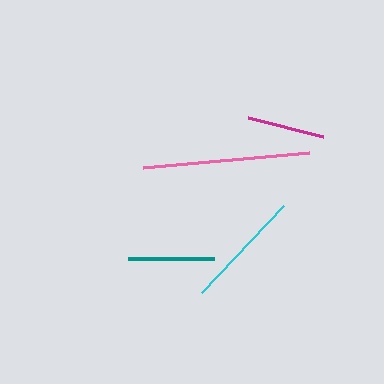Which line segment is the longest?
The pink line is the longest at approximately 166 pixels.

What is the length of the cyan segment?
The cyan segment is approximately 120 pixels long.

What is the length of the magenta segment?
The magenta segment is approximately 77 pixels long.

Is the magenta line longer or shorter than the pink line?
The pink line is longer than the magenta line.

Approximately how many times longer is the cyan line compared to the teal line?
The cyan line is approximately 1.4 times the length of the teal line.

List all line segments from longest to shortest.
From longest to shortest: pink, cyan, teal, magenta.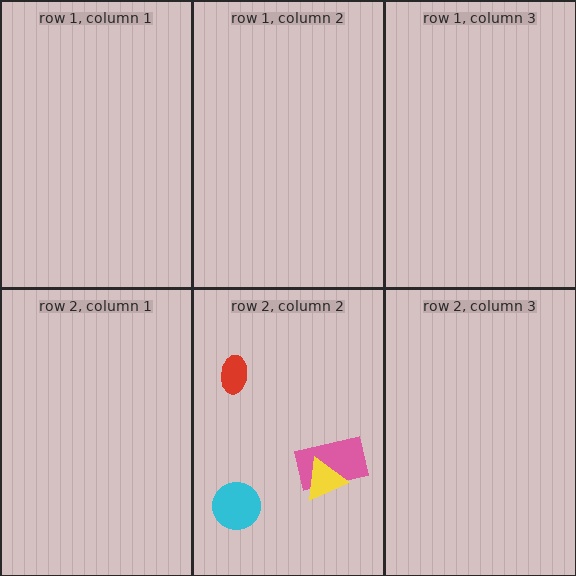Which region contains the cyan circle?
The row 2, column 2 region.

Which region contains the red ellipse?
The row 2, column 2 region.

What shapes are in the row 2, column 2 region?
The cyan circle, the pink rectangle, the yellow triangle, the red ellipse.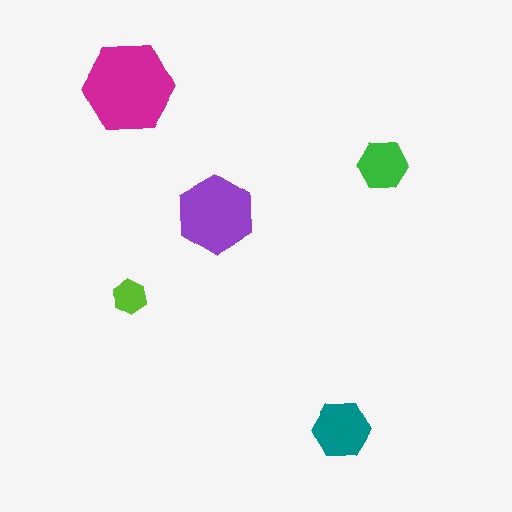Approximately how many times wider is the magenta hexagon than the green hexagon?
About 2 times wider.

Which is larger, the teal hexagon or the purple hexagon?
The purple one.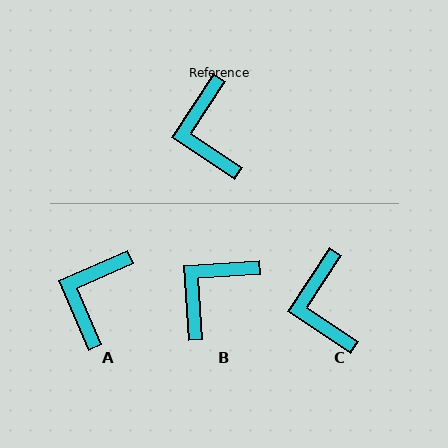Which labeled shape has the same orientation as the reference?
C.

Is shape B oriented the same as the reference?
No, it is off by about 53 degrees.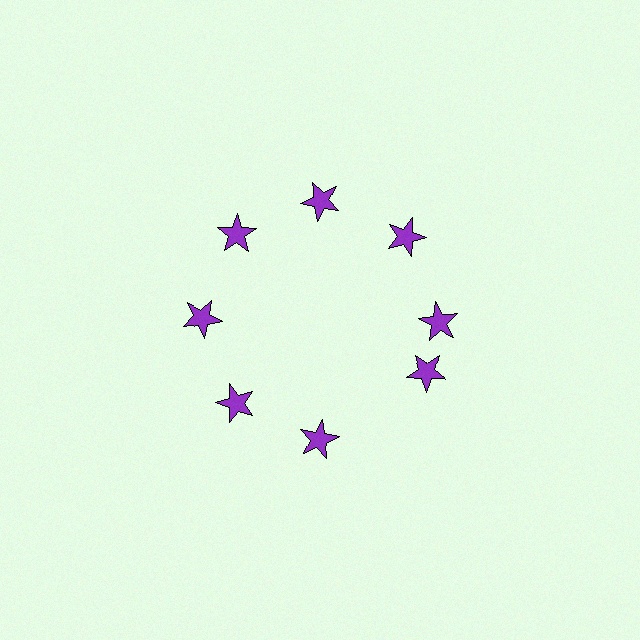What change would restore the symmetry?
The symmetry would be restored by rotating it back into even spacing with its neighbors so that all 8 stars sit at equal angles and equal distance from the center.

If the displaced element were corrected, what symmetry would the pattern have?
It would have 8-fold rotational symmetry — the pattern would map onto itself every 45 degrees.